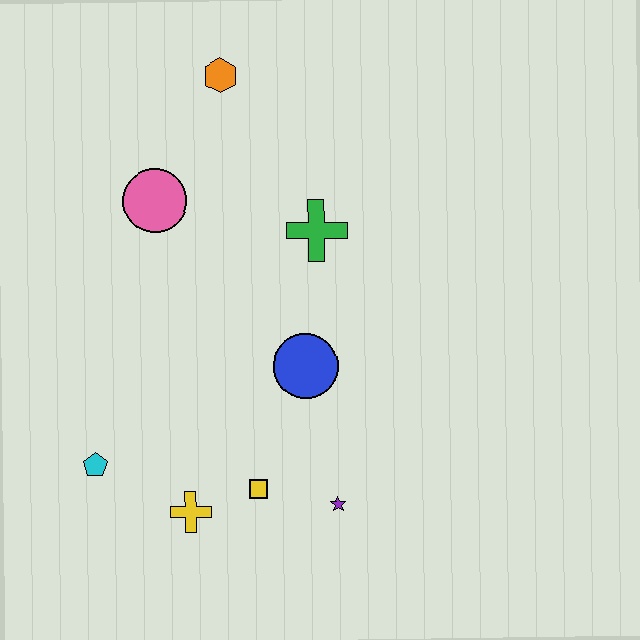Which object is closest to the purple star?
The yellow square is closest to the purple star.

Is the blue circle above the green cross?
No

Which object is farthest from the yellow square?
The orange hexagon is farthest from the yellow square.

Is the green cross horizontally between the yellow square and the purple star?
Yes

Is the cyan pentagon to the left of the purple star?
Yes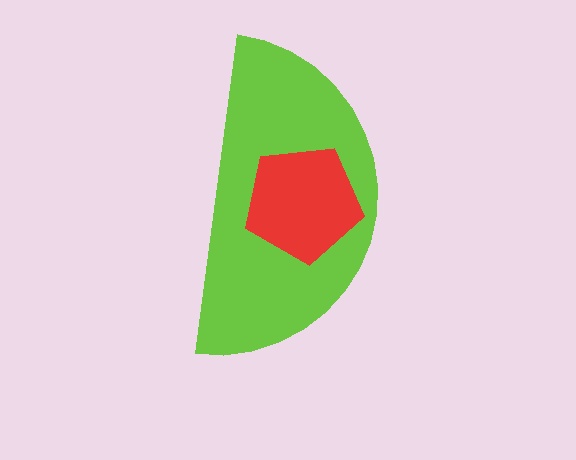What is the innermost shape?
The red pentagon.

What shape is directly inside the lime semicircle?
The red pentagon.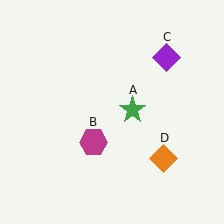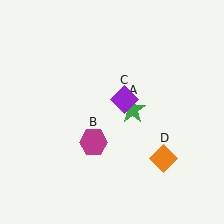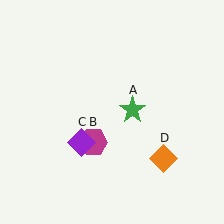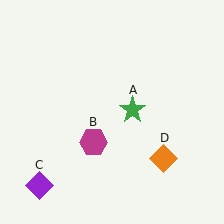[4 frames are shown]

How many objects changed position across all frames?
1 object changed position: purple diamond (object C).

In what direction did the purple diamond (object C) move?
The purple diamond (object C) moved down and to the left.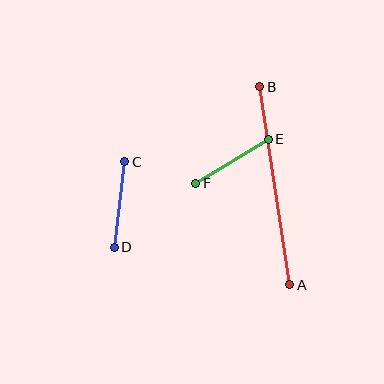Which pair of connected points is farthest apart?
Points A and B are farthest apart.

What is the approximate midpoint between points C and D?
The midpoint is at approximately (120, 205) pixels.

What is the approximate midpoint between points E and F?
The midpoint is at approximately (232, 161) pixels.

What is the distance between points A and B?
The distance is approximately 200 pixels.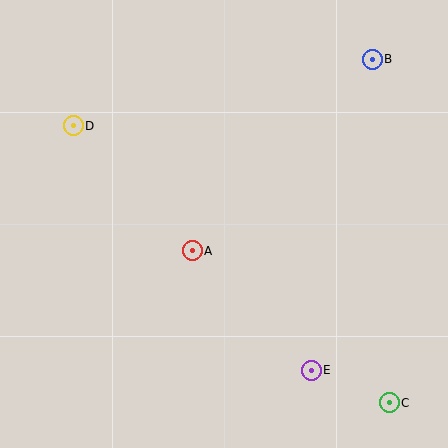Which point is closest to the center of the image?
Point A at (192, 251) is closest to the center.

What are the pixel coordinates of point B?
Point B is at (372, 59).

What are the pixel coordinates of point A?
Point A is at (192, 251).